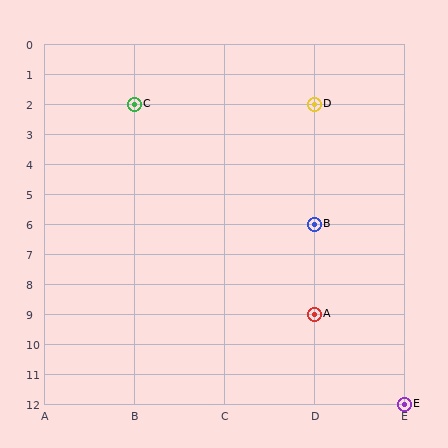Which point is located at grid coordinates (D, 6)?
Point B is at (D, 6).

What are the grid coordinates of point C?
Point C is at grid coordinates (B, 2).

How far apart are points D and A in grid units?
Points D and A are 7 rows apart.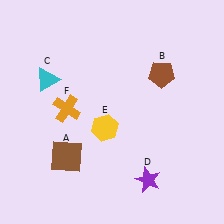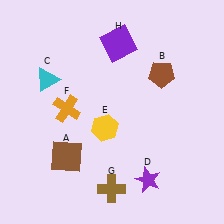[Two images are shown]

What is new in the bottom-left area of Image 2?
A brown cross (G) was added in the bottom-left area of Image 2.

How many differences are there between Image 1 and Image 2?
There are 2 differences between the two images.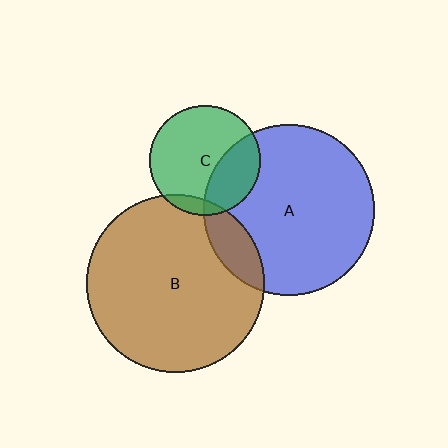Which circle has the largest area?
Circle B (brown).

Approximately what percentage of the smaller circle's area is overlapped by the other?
Approximately 10%.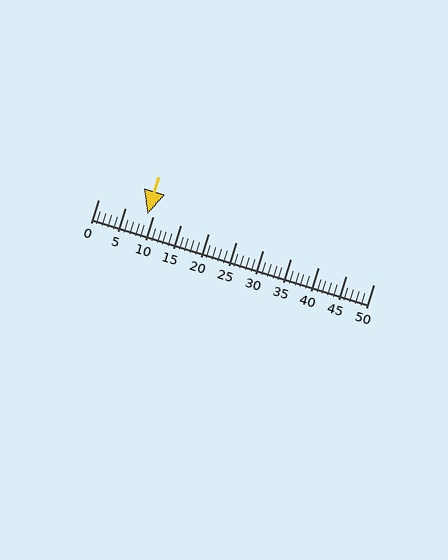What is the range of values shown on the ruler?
The ruler shows values from 0 to 50.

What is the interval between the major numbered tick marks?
The major tick marks are spaced 5 units apart.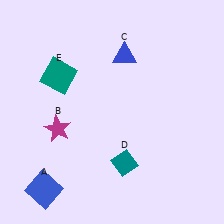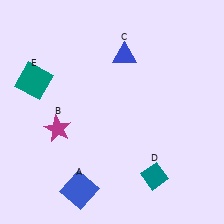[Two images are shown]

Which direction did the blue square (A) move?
The blue square (A) moved right.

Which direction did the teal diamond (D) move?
The teal diamond (D) moved right.